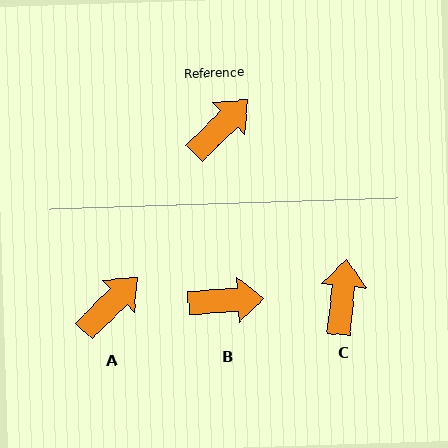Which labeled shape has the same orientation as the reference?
A.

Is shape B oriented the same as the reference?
No, it is off by about 41 degrees.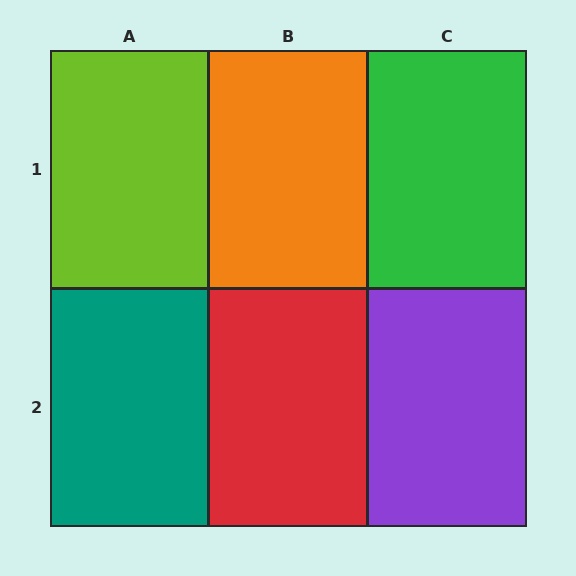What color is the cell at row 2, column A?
Teal.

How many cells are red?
1 cell is red.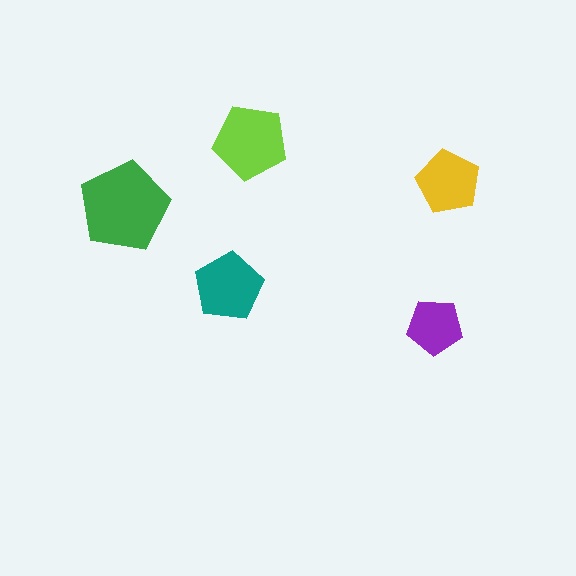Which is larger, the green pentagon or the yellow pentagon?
The green one.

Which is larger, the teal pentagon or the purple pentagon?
The teal one.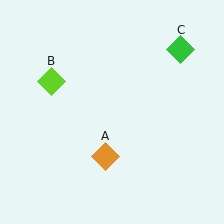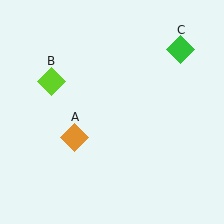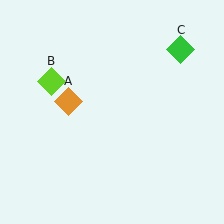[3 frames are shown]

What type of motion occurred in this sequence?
The orange diamond (object A) rotated clockwise around the center of the scene.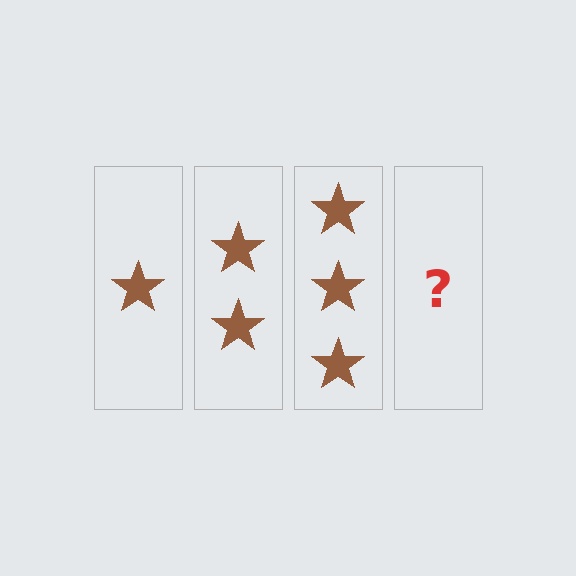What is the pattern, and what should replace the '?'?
The pattern is that each step adds one more star. The '?' should be 4 stars.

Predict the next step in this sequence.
The next step is 4 stars.